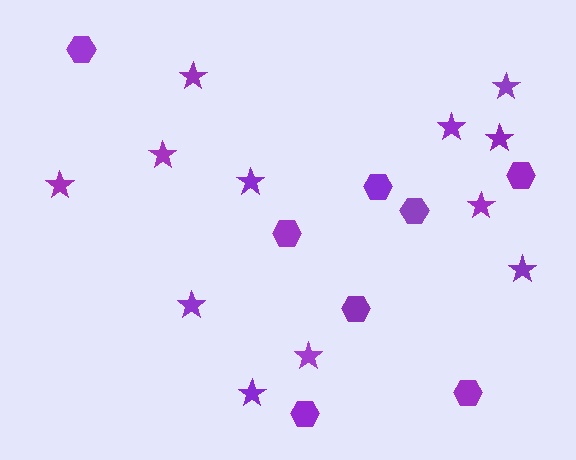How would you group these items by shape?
There are 2 groups: one group of hexagons (8) and one group of stars (12).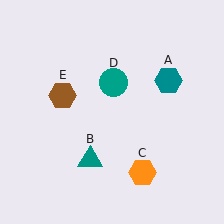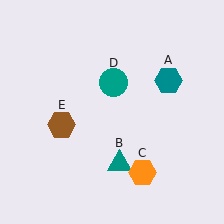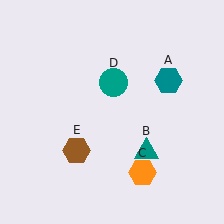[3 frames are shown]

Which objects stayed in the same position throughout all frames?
Teal hexagon (object A) and orange hexagon (object C) and teal circle (object D) remained stationary.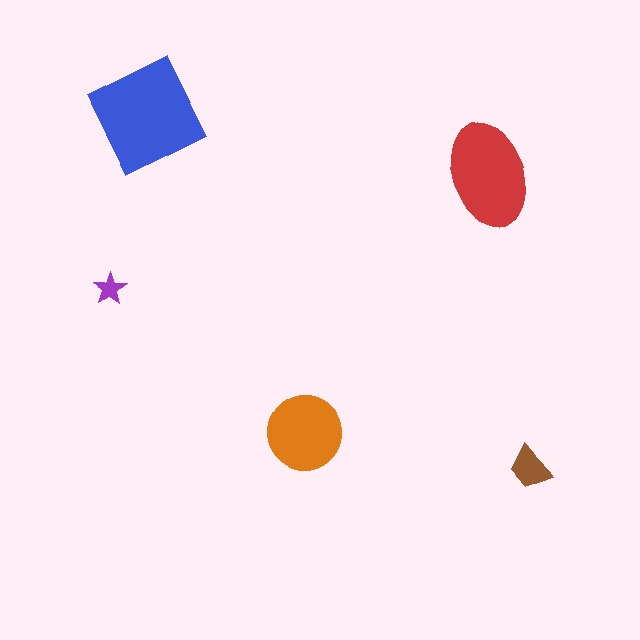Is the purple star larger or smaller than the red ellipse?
Smaller.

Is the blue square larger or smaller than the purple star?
Larger.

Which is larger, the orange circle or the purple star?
The orange circle.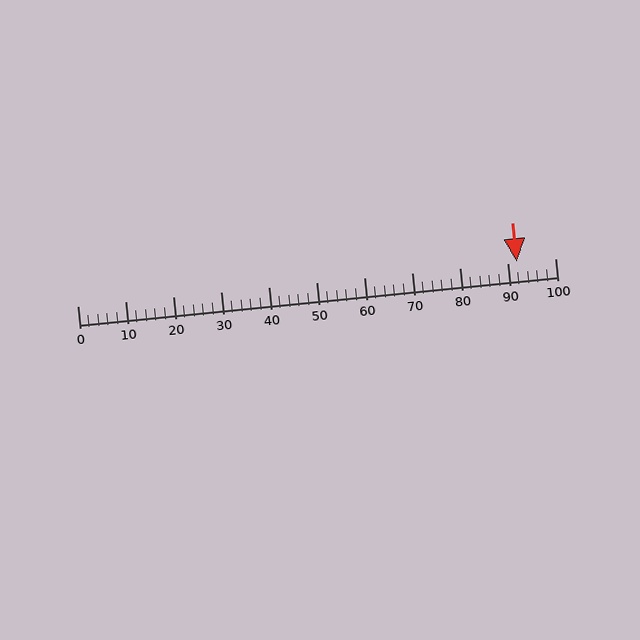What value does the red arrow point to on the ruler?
The red arrow points to approximately 92.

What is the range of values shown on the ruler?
The ruler shows values from 0 to 100.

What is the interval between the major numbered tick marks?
The major tick marks are spaced 10 units apart.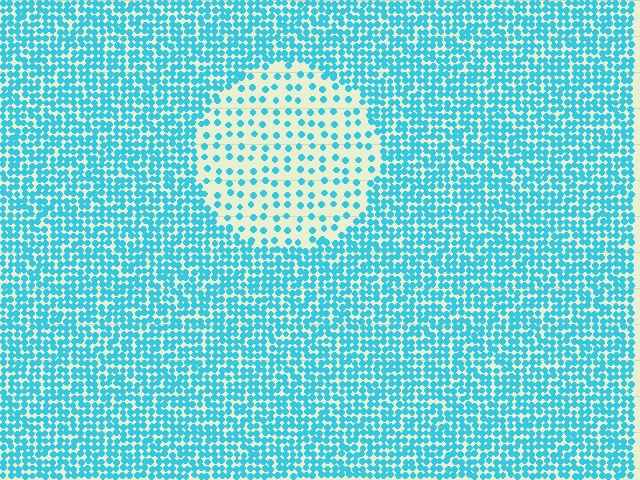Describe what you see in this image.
The image contains small cyan elements arranged at two different densities. A circle-shaped region is visible where the elements are less densely packed than the surrounding area.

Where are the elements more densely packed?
The elements are more densely packed outside the circle boundary.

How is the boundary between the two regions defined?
The boundary is defined by a change in element density (approximately 2.8x ratio). All elements are the same color, size, and shape.